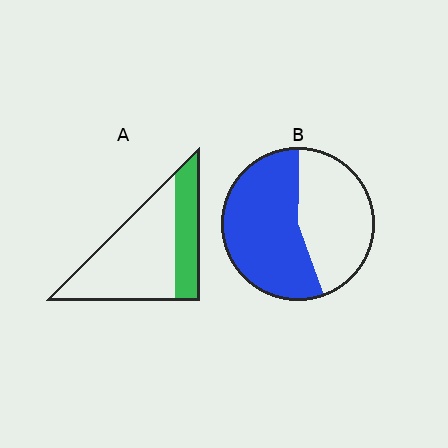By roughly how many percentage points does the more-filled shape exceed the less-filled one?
By roughly 25 percentage points (B over A).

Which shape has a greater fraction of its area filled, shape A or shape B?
Shape B.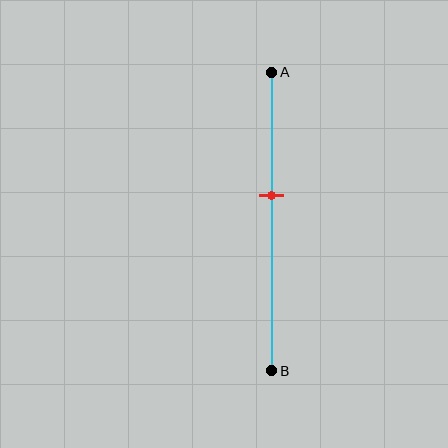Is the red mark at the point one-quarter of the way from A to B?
No, the mark is at about 40% from A, not at the 25% one-quarter point.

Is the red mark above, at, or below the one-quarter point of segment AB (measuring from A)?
The red mark is below the one-quarter point of segment AB.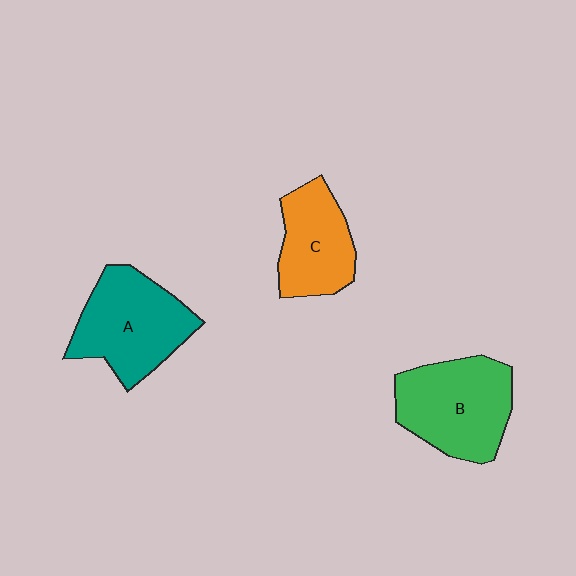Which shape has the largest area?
Shape B (green).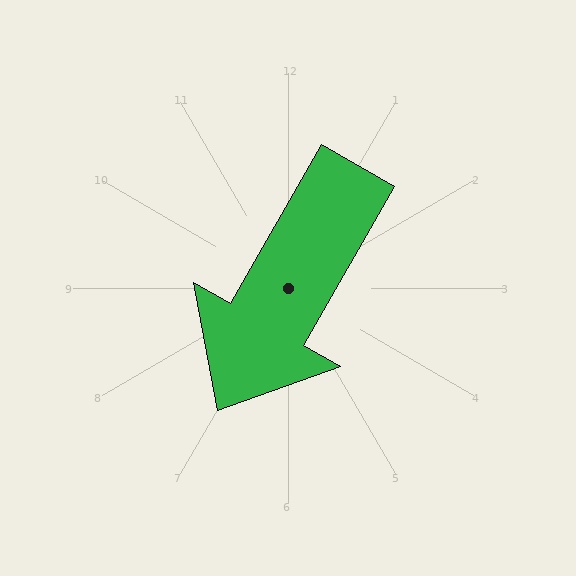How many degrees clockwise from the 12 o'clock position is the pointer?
Approximately 210 degrees.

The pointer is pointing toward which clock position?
Roughly 7 o'clock.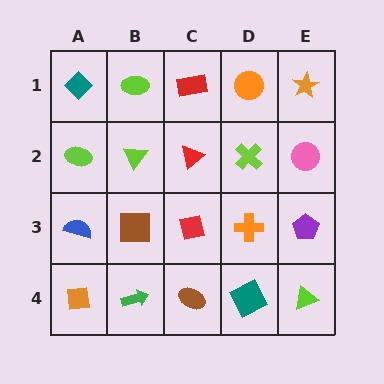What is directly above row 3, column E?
A pink circle.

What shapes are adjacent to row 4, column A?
A blue semicircle (row 3, column A), a green arrow (row 4, column B).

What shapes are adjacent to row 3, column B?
A lime triangle (row 2, column B), a green arrow (row 4, column B), a blue semicircle (row 3, column A), a red square (row 3, column C).